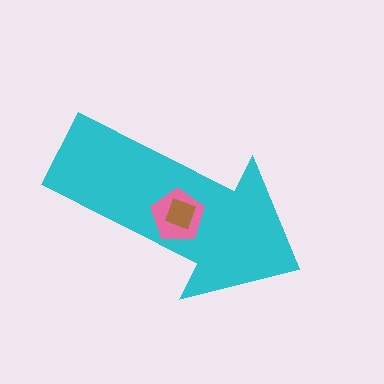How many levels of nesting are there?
3.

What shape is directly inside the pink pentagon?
The brown square.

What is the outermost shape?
The cyan arrow.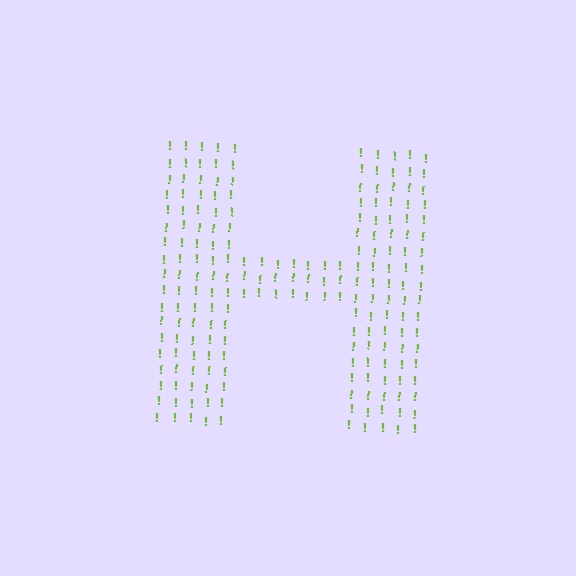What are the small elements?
The small elements are exclamation marks.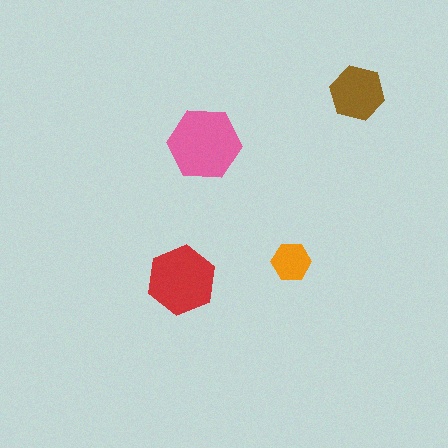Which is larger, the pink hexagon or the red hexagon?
The pink one.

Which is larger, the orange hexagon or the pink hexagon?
The pink one.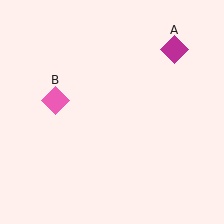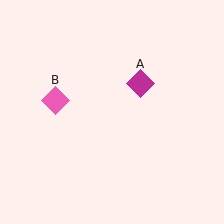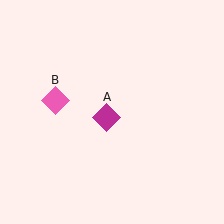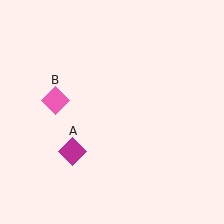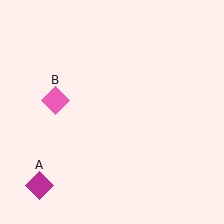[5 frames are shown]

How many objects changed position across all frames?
1 object changed position: magenta diamond (object A).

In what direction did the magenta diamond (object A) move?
The magenta diamond (object A) moved down and to the left.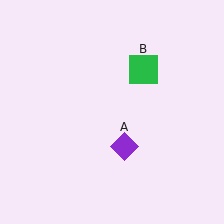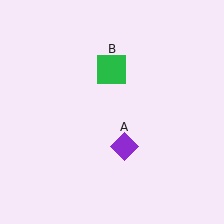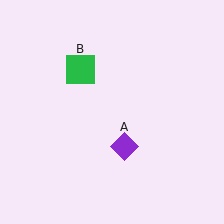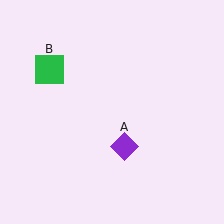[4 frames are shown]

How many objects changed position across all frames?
1 object changed position: green square (object B).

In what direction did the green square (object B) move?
The green square (object B) moved left.